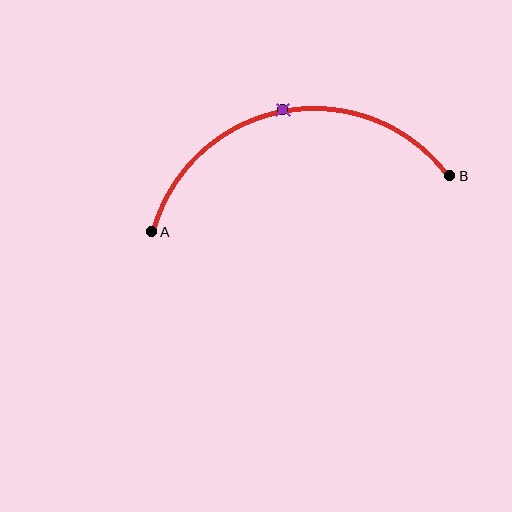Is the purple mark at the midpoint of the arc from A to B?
Yes. The purple mark lies on the arc at equal arc-length from both A and B — it is the arc midpoint.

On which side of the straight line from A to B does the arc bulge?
The arc bulges above the straight line connecting A and B.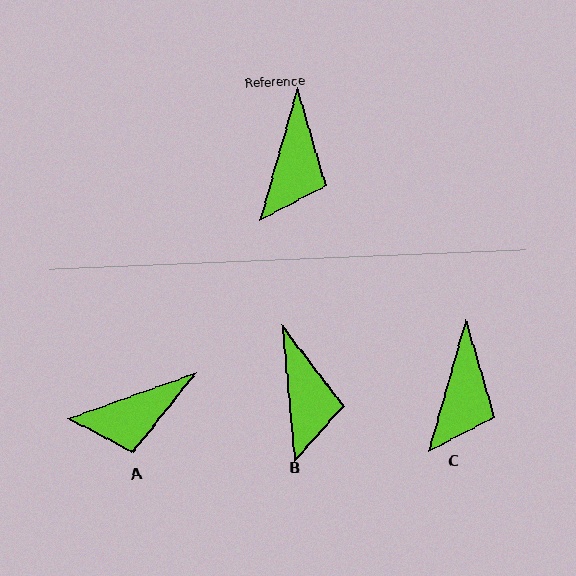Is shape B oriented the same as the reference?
No, it is off by about 21 degrees.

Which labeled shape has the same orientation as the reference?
C.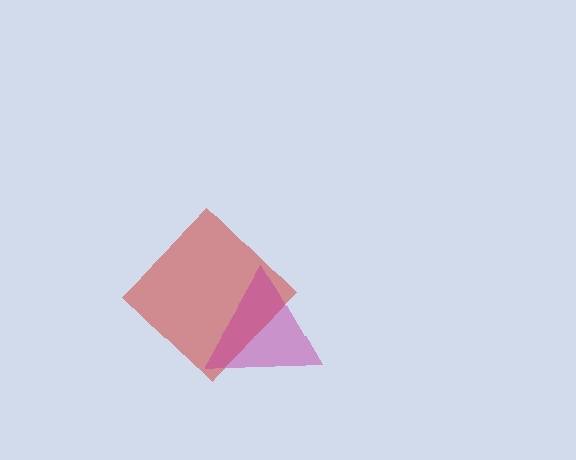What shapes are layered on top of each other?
The layered shapes are: a red diamond, a magenta triangle.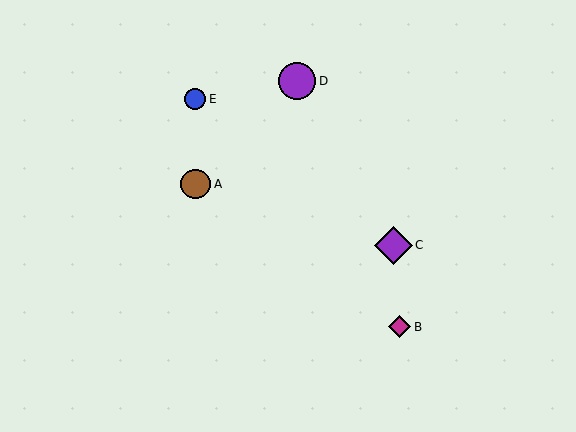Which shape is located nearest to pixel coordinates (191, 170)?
The brown circle (labeled A) at (196, 184) is nearest to that location.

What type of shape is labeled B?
Shape B is a magenta diamond.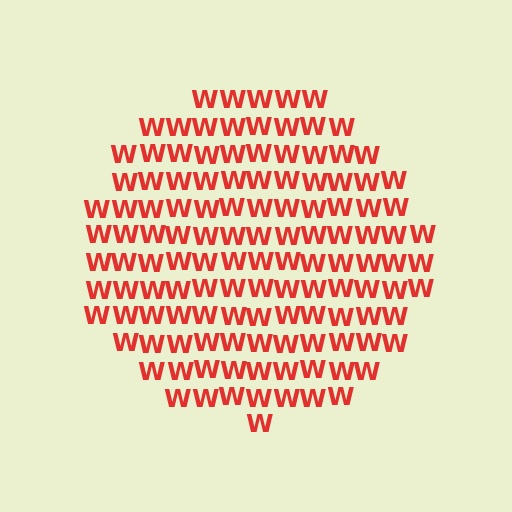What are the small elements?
The small elements are letter W's.